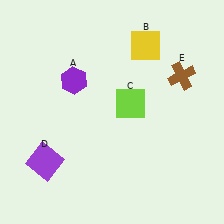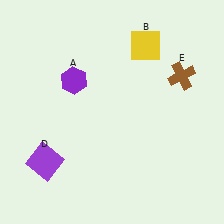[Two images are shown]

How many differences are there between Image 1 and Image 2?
There is 1 difference between the two images.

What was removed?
The lime square (C) was removed in Image 2.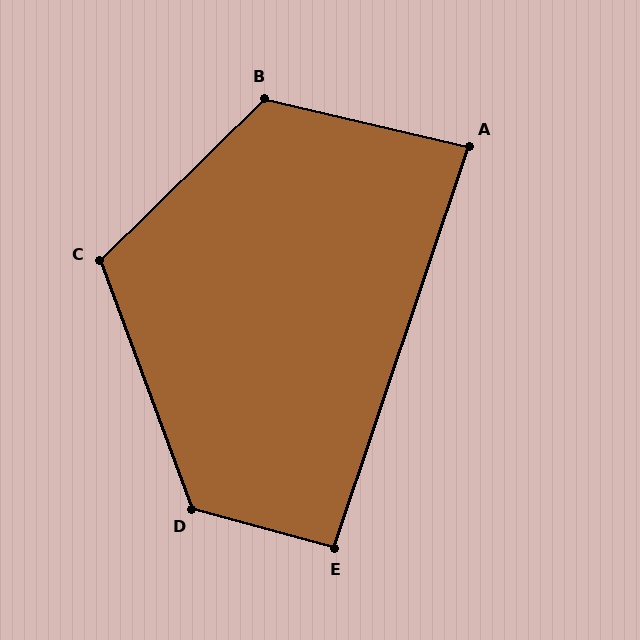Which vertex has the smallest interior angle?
A, at approximately 85 degrees.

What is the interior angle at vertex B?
Approximately 122 degrees (obtuse).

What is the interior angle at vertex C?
Approximately 114 degrees (obtuse).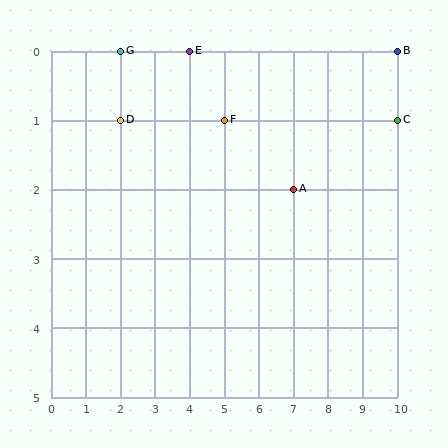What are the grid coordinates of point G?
Point G is at grid coordinates (2, 0).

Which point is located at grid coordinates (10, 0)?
Point B is at (10, 0).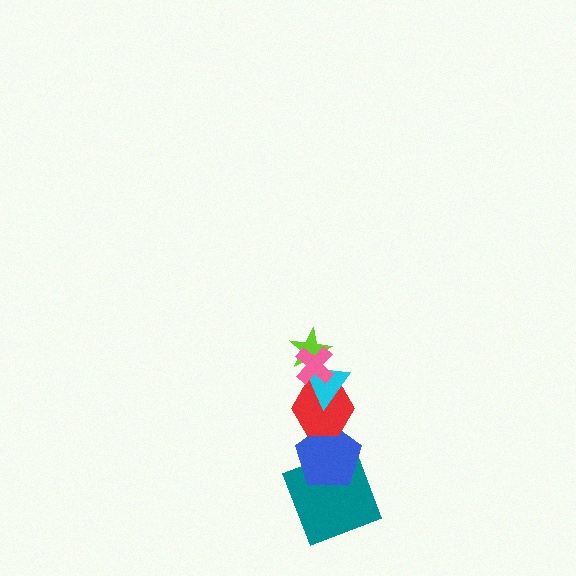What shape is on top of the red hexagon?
The cyan triangle is on top of the red hexagon.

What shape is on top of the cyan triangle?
The lime star is on top of the cyan triangle.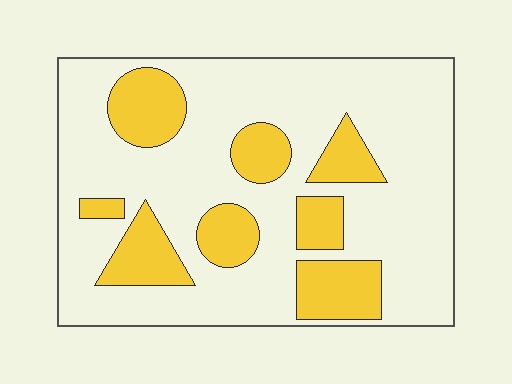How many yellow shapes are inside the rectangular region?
8.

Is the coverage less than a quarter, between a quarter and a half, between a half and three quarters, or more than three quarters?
Between a quarter and a half.